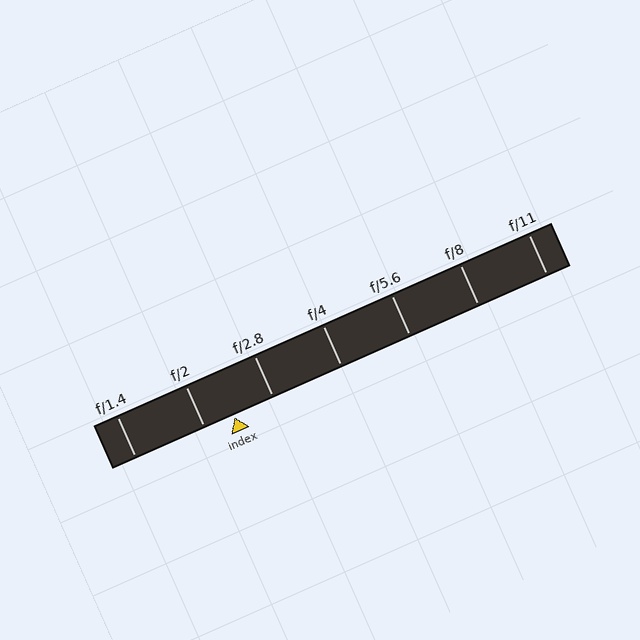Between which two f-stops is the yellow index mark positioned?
The index mark is between f/2 and f/2.8.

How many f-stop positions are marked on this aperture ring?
There are 7 f-stop positions marked.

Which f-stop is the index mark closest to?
The index mark is closest to f/2.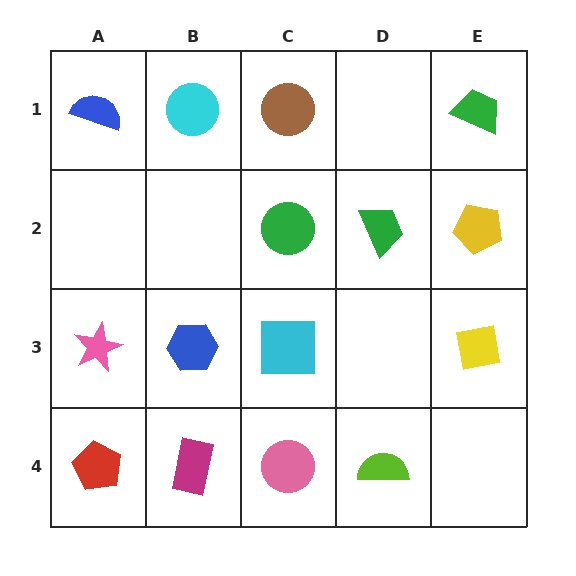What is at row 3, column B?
A blue hexagon.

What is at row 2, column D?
A green trapezoid.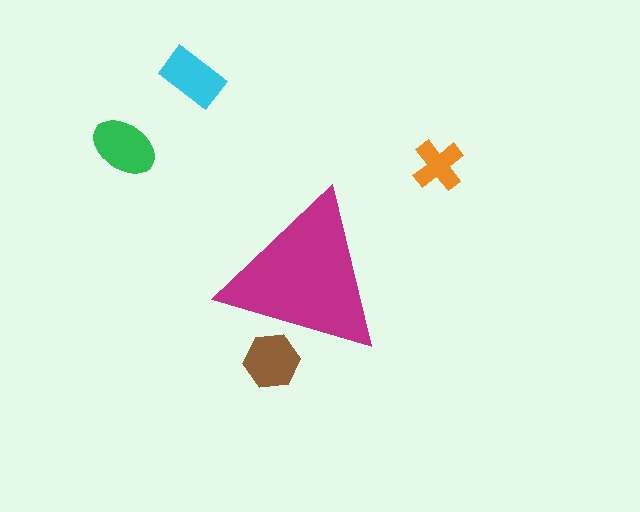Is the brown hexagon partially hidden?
Yes, the brown hexagon is partially hidden behind the magenta triangle.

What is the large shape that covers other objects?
A magenta triangle.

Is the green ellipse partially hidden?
No, the green ellipse is fully visible.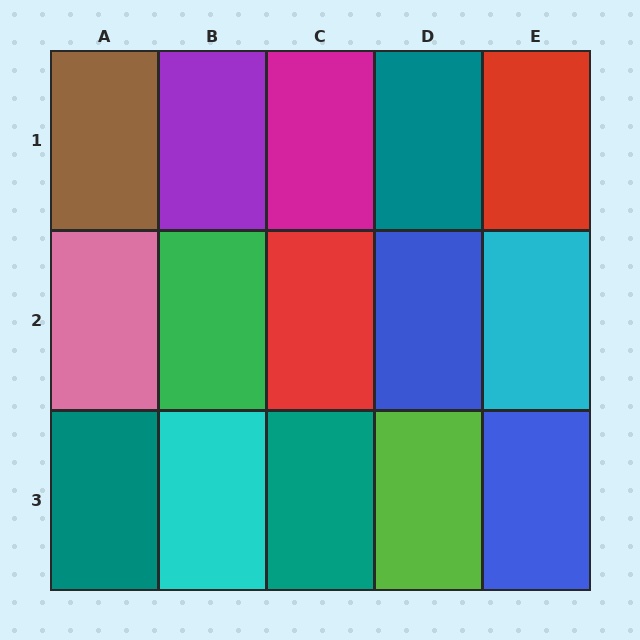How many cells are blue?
2 cells are blue.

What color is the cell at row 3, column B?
Cyan.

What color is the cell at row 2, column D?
Blue.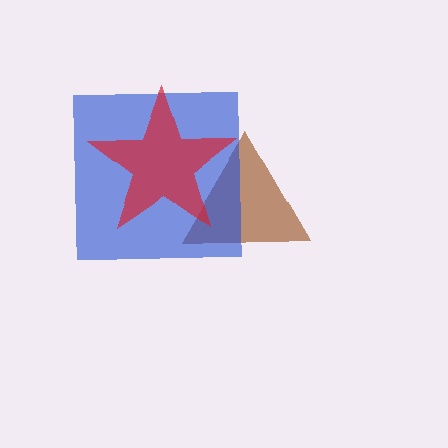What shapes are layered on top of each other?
The layered shapes are: a brown triangle, a blue square, a red star.